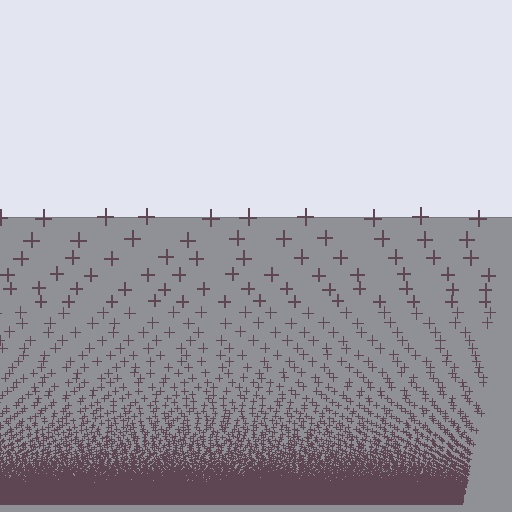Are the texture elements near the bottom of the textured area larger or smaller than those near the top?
Smaller. The gradient is inverted — elements near the bottom are smaller and denser.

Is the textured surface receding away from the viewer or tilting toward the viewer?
The surface appears to tilt toward the viewer. Texture elements get larger and sparser toward the top.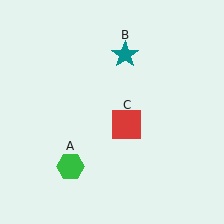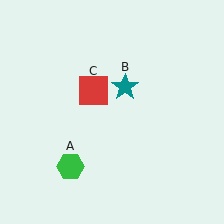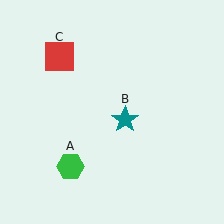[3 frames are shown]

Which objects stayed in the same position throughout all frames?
Green hexagon (object A) remained stationary.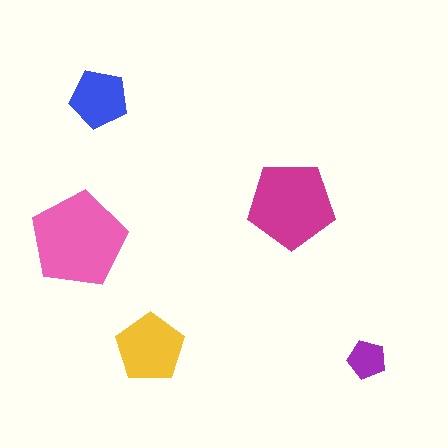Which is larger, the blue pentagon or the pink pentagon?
The pink one.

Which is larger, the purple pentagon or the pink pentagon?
The pink one.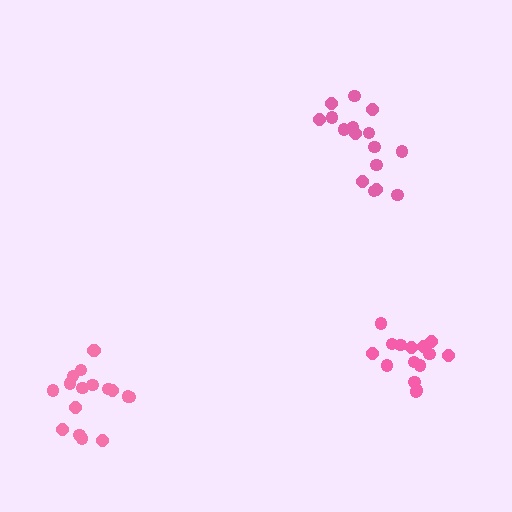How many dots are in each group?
Group 1: 15 dots, Group 2: 16 dots, Group 3: 17 dots (48 total).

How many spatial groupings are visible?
There are 3 spatial groupings.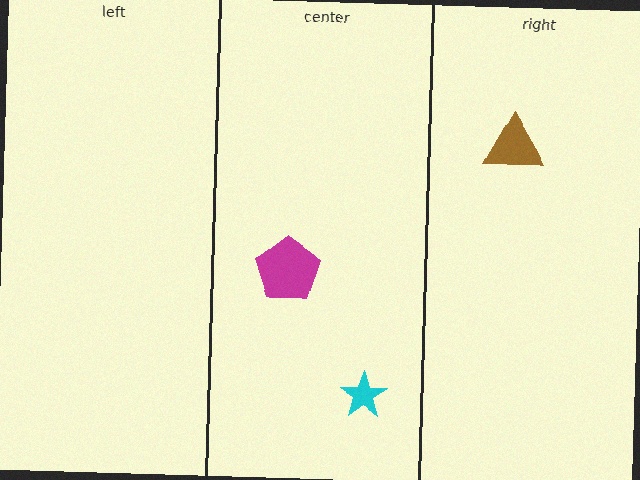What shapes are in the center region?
The magenta pentagon, the cyan star.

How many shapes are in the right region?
1.